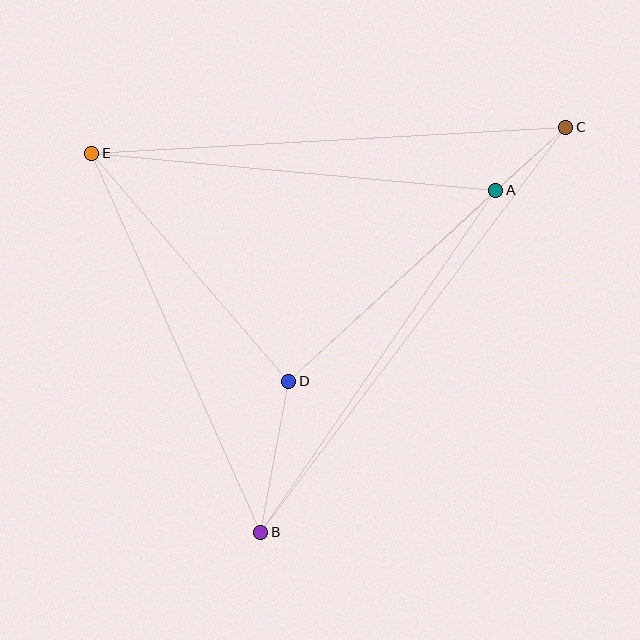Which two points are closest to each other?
Points A and C are closest to each other.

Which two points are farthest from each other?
Points B and C are farthest from each other.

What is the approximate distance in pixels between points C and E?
The distance between C and E is approximately 475 pixels.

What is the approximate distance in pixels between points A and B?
The distance between A and B is approximately 415 pixels.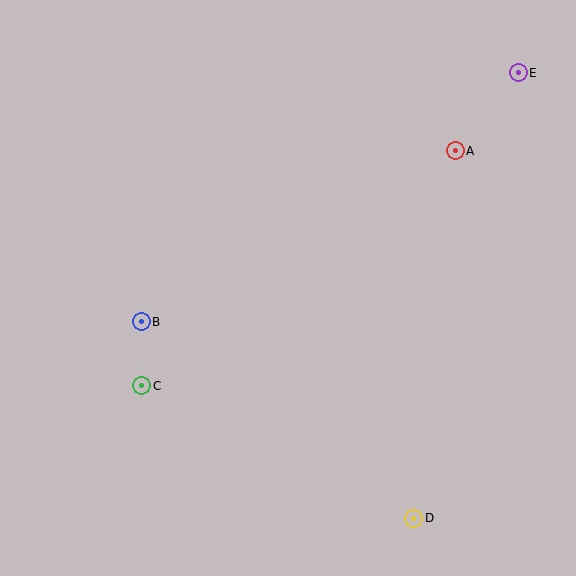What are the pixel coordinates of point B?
Point B is at (141, 322).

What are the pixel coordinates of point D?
Point D is at (414, 518).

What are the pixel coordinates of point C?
Point C is at (142, 386).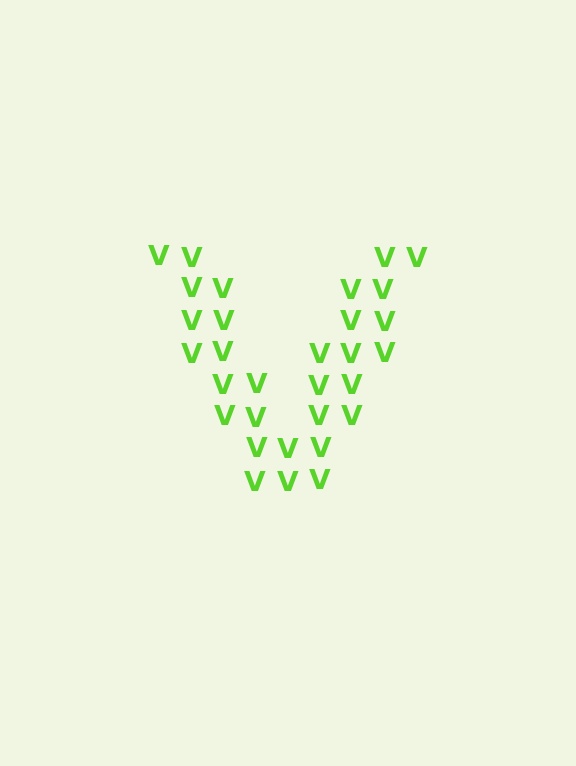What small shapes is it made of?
It is made of small letter V's.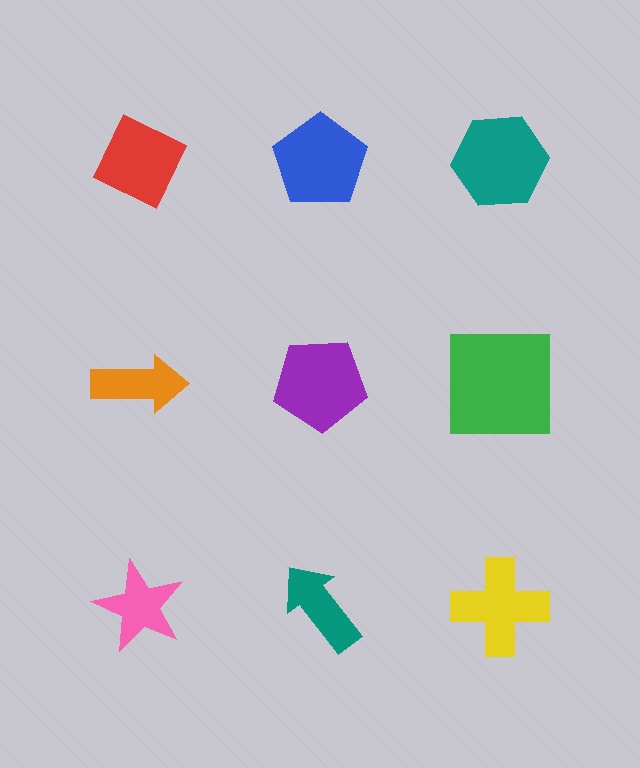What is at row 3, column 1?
A pink star.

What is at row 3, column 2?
A teal arrow.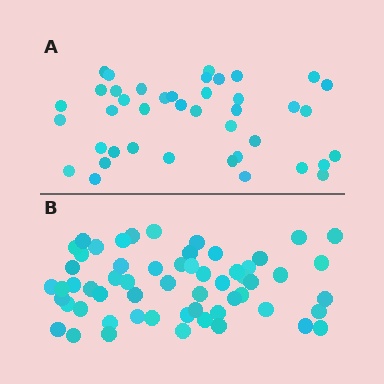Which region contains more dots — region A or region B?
Region B (the bottom region) has more dots.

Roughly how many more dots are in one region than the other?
Region B has approximately 15 more dots than region A.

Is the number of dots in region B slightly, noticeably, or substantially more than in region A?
Region B has noticeably more, but not dramatically so. The ratio is roughly 1.4 to 1.